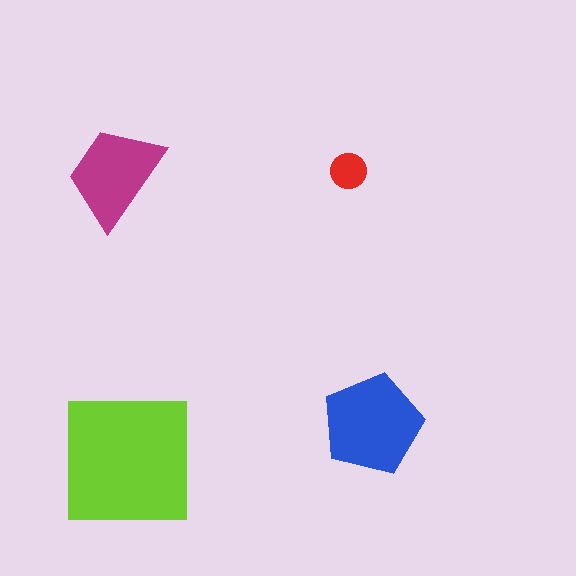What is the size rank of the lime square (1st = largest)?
1st.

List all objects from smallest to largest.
The red circle, the magenta trapezoid, the blue pentagon, the lime square.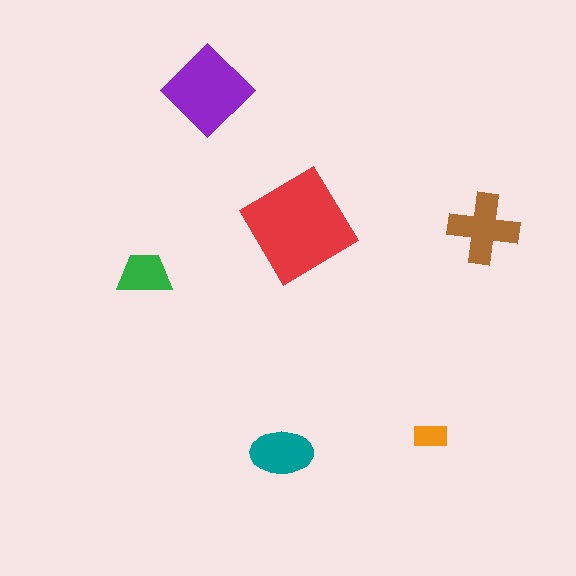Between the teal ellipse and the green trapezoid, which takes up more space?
The teal ellipse.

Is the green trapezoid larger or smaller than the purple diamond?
Smaller.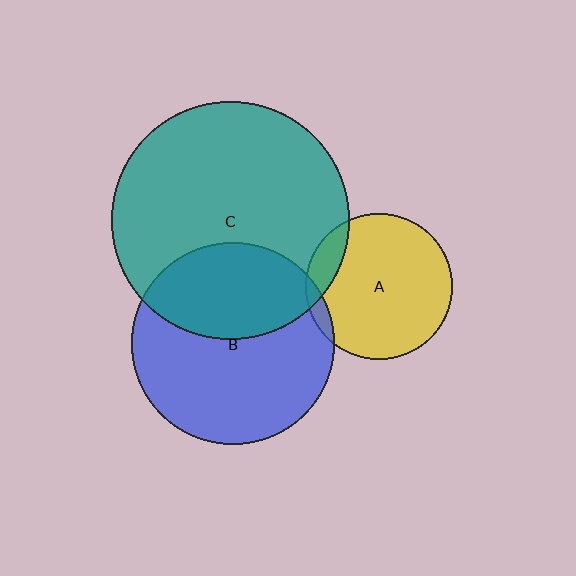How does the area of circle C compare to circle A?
Approximately 2.6 times.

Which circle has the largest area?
Circle C (teal).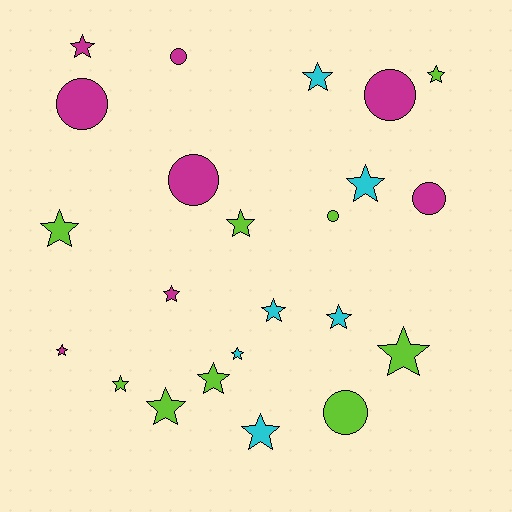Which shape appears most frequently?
Star, with 16 objects.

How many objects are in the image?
There are 23 objects.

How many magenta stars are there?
There are 3 magenta stars.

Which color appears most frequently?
Lime, with 9 objects.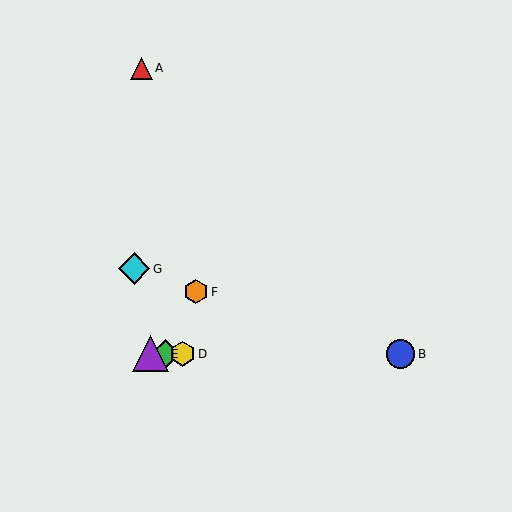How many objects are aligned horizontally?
4 objects (B, C, D, E) are aligned horizontally.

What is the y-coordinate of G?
Object G is at y≈269.